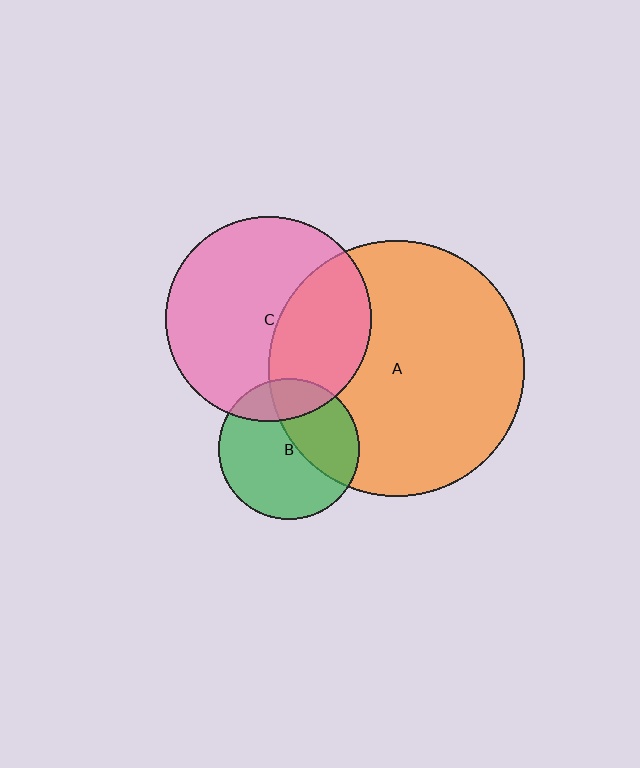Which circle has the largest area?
Circle A (orange).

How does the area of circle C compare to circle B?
Approximately 2.1 times.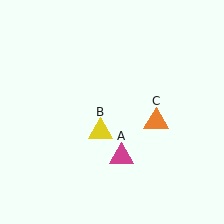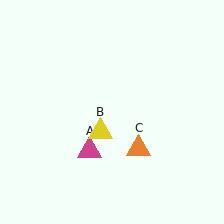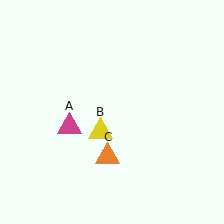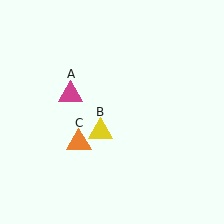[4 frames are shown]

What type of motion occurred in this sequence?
The magenta triangle (object A), orange triangle (object C) rotated clockwise around the center of the scene.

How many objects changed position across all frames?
2 objects changed position: magenta triangle (object A), orange triangle (object C).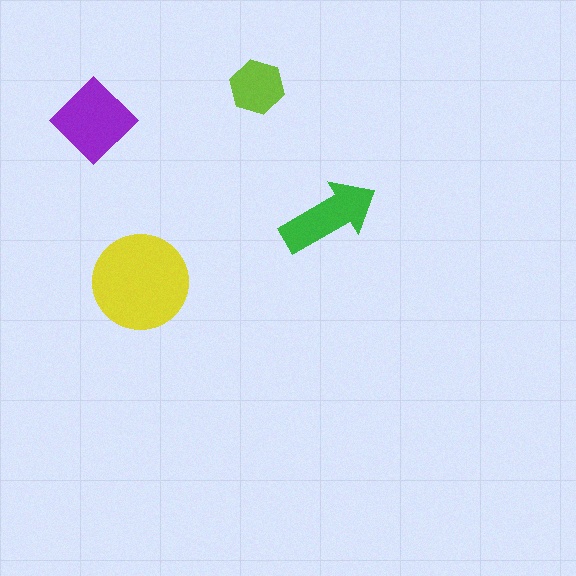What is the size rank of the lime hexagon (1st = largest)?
4th.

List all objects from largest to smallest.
The yellow circle, the purple diamond, the green arrow, the lime hexagon.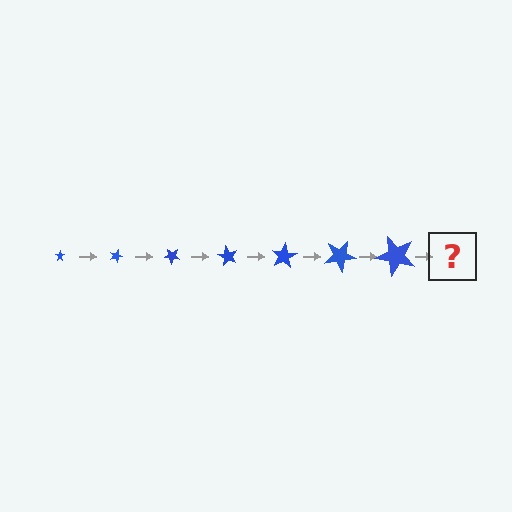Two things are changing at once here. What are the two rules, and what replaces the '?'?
The two rules are that the star grows larger each step and it rotates 20 degrees each step. The '?' should be a star, larger than the previous one and rotated 140 degrees from the start.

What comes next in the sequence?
The next element should be a star, larger than the previous one and rotated 140 degrees from the start.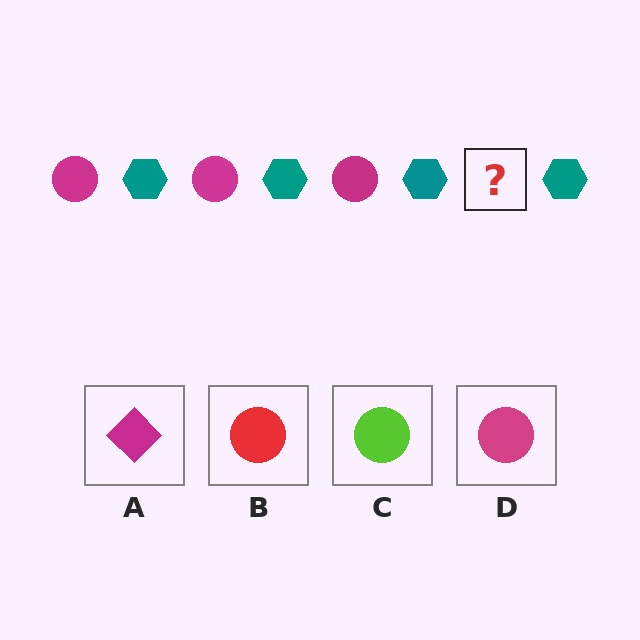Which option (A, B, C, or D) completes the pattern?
D.